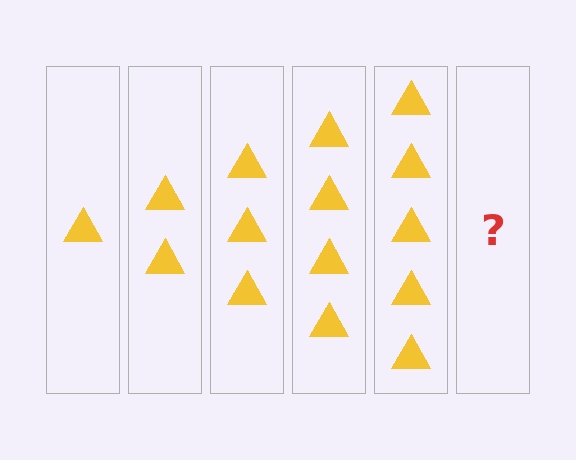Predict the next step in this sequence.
The next step is 6 triangles.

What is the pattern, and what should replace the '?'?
The pattern is that each step adds one more triangle. The '?' should be 6 triangles.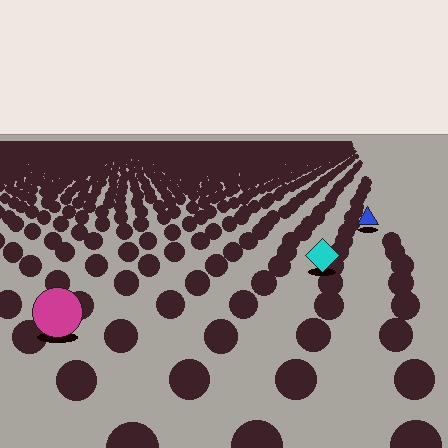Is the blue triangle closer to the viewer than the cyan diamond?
No. The cyan diamond is closer — you can tell from the texture gradient: the ground texture is coarser near it.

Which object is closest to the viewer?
The magenta circle is closest. The texture marks near it are larger and more spread out.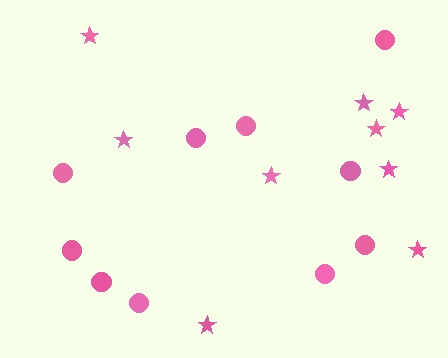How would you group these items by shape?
There are 2 groups: one group of stars (9) and one group of circles (10).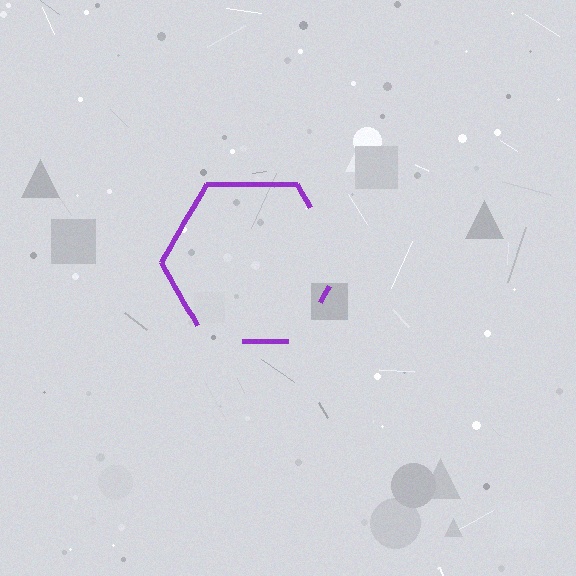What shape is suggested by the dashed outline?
The dashed outline suggests a hexagon.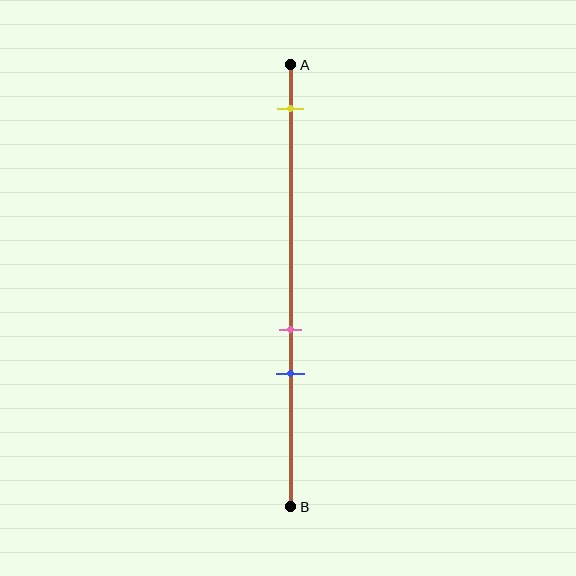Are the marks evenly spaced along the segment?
No, the marks are not evenly spaced.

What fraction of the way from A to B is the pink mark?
The pink mark is approximately 60% (0.6) of the way from A to B.